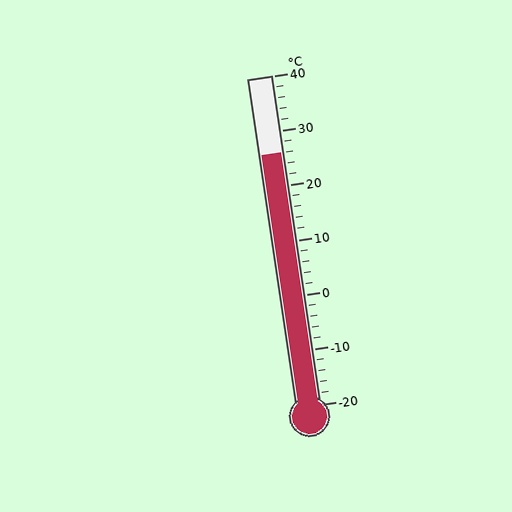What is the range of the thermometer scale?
The thermometer scale ranges from -20°C to 40°C.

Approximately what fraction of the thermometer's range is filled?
The thermometer is filled to approximately 75% of its range.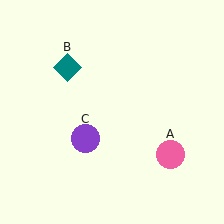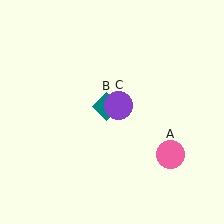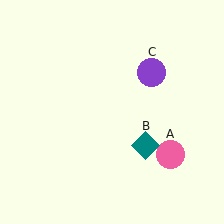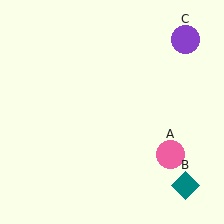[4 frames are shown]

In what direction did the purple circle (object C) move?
The purple circle (object C) moved up and to the right.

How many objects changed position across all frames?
2 objects changed position: teal diamond (object B), purple circle (object C).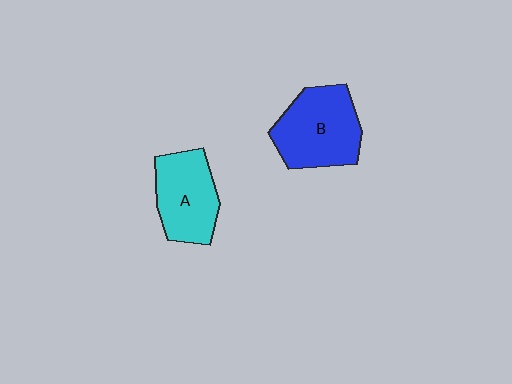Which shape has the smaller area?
Shape A (cyan).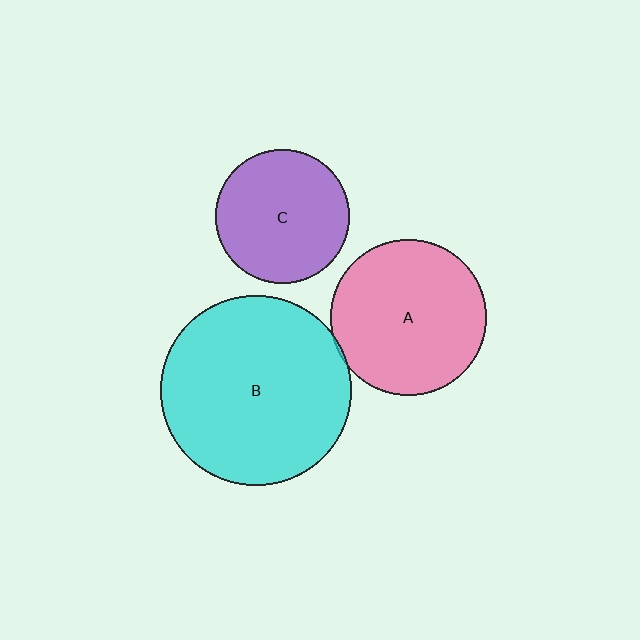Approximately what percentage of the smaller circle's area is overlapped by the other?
Approximately 5%.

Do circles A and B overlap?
Yes.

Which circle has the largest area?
Circle B (cyan).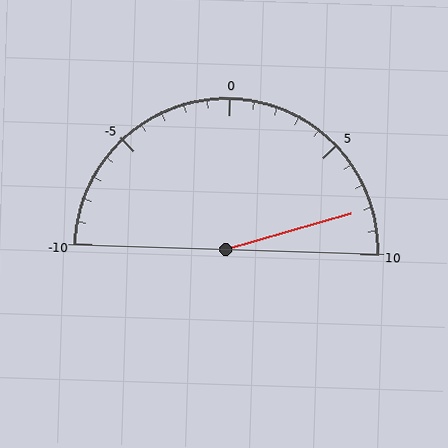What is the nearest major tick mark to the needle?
The nearest major tick mark is 10.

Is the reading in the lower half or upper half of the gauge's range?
The reading is in the upper half of the range (-10 to 10).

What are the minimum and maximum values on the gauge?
The gauge ranges from -10 to 10.